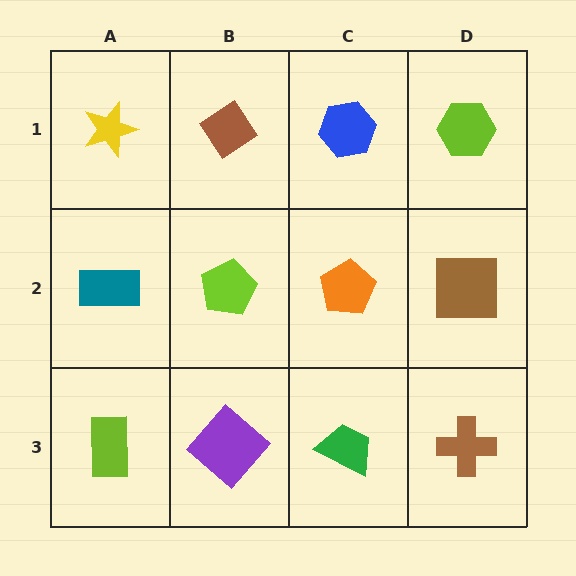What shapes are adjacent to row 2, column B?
A brown diamond (row 1, column B), a purple diamond (row 3, column B), a teal rectangle (row 2, column A), an orange pentagon (row 2, column C).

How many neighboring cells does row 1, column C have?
3.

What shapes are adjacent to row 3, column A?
A teal rectangle (row 2, column A), a purple diamond (row 3, column B).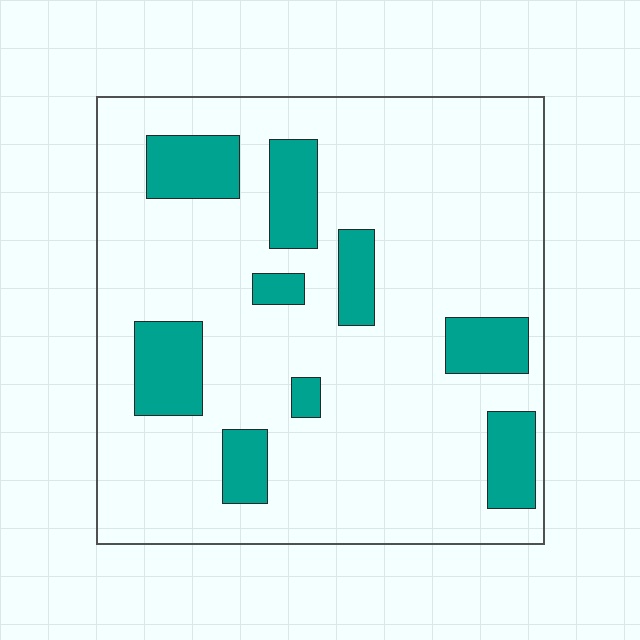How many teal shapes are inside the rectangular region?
9.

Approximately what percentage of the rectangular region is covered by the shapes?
Approximately 20%.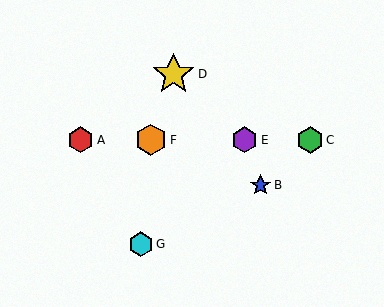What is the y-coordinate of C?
Object C is at y≈140.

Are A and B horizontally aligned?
No, A is at y≈140 and B is at y≈185.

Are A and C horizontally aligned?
Yes, both are at y≈140.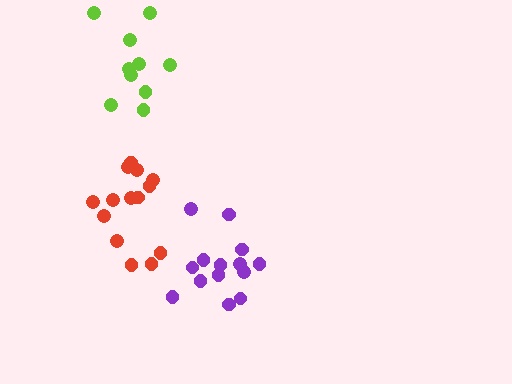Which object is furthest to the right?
The purple cluster is rightmost.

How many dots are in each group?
Group 1: 14 dots, Group 2: 10 dots, Group 3: 14 dots (38 total).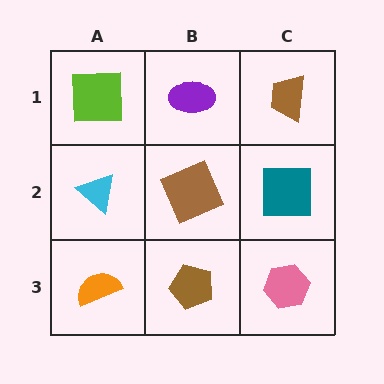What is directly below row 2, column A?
An orange semicircle.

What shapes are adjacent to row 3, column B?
A brown square (row 2, column B), an orange semicircle (row 3, column A), a pink hexagon (row 3, column C).